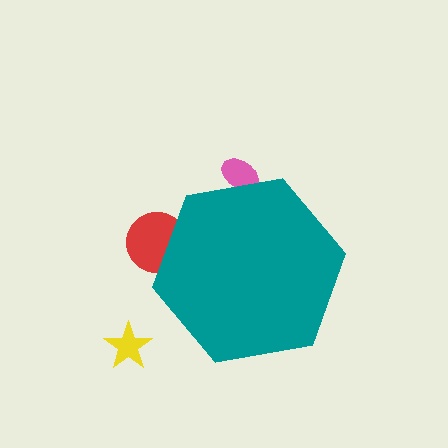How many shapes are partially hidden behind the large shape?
2 shapes are partially hidden.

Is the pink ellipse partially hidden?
Yes, the pink ellipse is partially hidden behind the teal hexagon.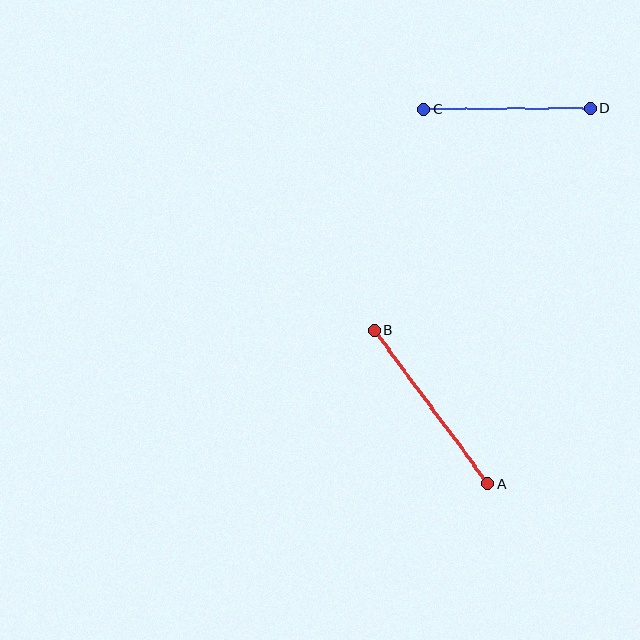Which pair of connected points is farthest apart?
Points A and B are farthest apart.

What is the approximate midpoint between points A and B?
The midpoint is at approximately (431, 407) pixels.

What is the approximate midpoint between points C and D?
The midpoint is at approximately (507, 108) pixels.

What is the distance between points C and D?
The distance is approximately 167 pixels.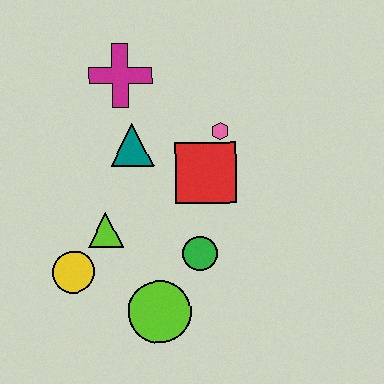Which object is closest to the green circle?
The lime circle is closest to the green circle.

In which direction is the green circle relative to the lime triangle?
The green circle is to the right of the lime triangle.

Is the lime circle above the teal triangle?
No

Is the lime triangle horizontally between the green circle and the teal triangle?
No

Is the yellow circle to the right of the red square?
No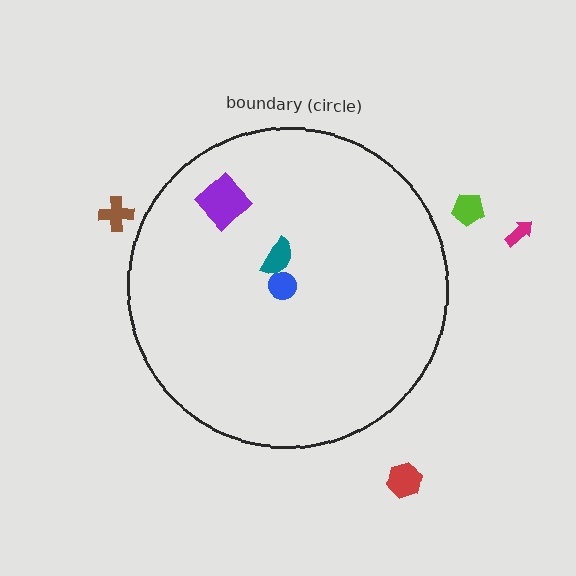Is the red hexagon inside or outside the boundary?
Outside.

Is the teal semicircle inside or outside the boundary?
Inside.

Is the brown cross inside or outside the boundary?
Outside.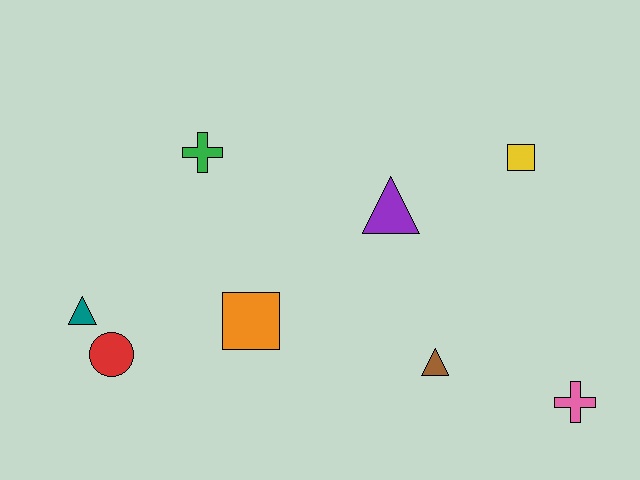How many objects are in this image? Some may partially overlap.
There are 8 objects.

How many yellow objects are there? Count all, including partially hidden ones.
There is 1 yellow object.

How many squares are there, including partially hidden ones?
There are 2 squares.